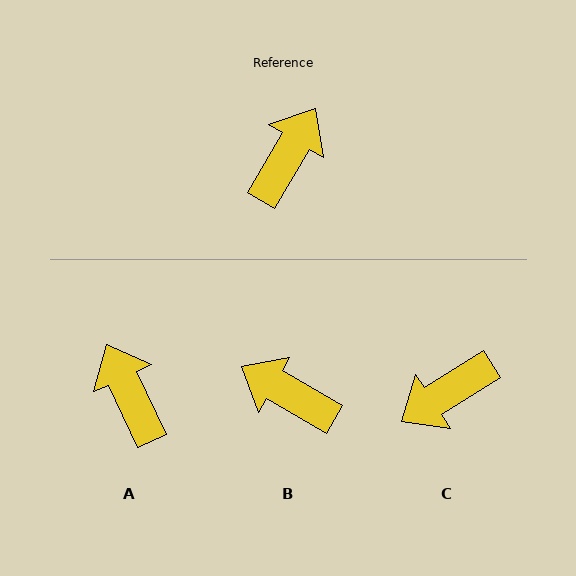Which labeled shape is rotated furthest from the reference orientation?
C, about 153 degrees away.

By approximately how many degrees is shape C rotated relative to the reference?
Approximately 153 degrees counter-clockwise.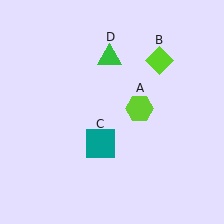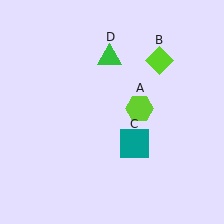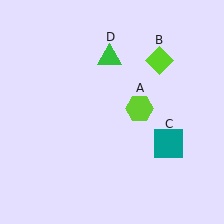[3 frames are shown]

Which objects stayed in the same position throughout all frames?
Lime hexagon (object A) and lime diamond (object B) and green triangle (object D) remained stationary.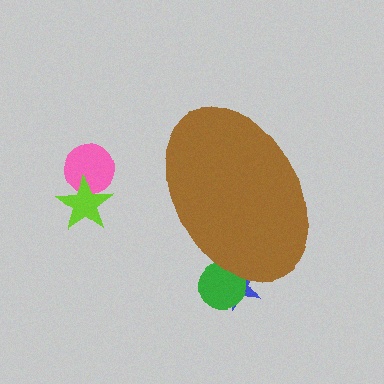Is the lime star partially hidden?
No, the lime star is fully visible.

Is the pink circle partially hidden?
No, the pink circle is fully visible.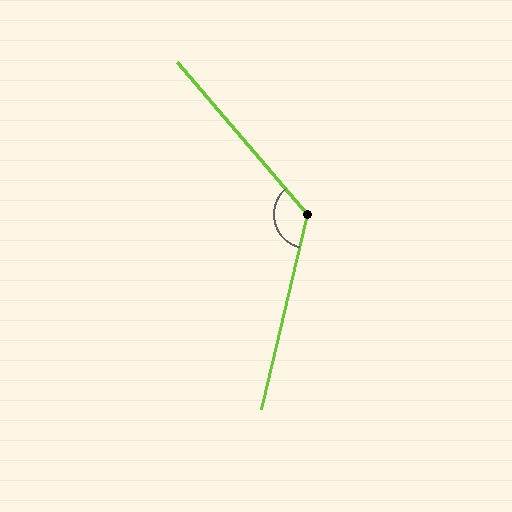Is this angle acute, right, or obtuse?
It is obtuse.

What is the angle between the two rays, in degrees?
Approximately 126 degrees.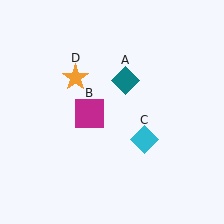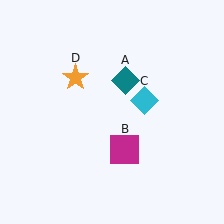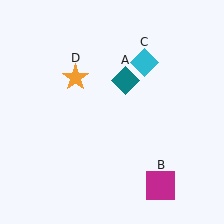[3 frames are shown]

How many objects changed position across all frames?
2 objects changed position: magenta square (object B), cyan diamond (object C).